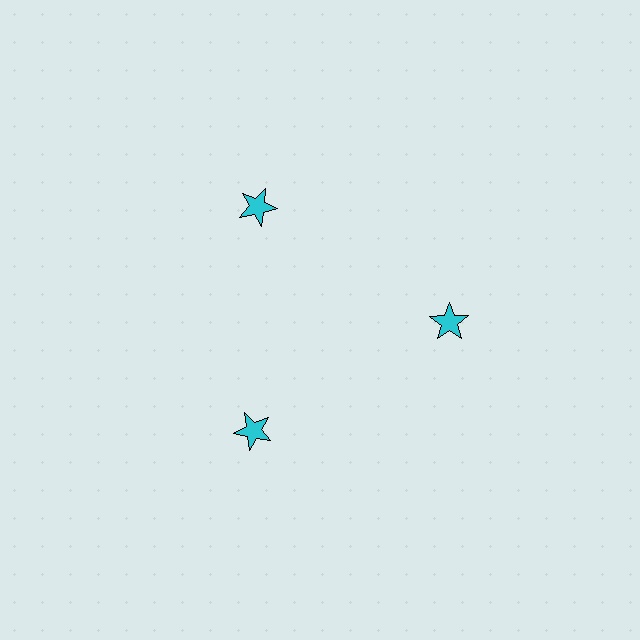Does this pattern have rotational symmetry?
Yes, this pattern has 3-fold rotational symmetry. It looks the same after rotating 120 degrees around the center.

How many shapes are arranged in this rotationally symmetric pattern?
There are 3 shapes, arranged in 3 groups of 1.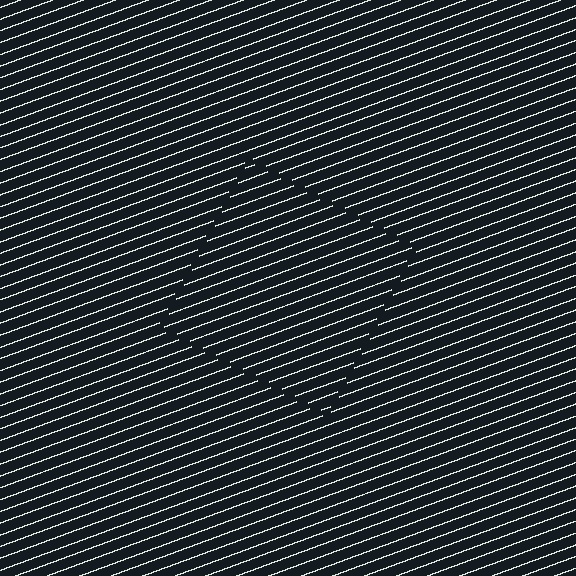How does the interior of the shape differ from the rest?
The interior of the shape contains the same grating, shifted by half a period — the contour is defined by the phase discontinuity where line-ends from the inner and outer gratings abut.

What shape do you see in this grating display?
An illusory square. The interior of the shape contains the same grating, shifted by half a period — the contour is defined by the phase discontinuity where line-ends from the inner and outer gratings abut.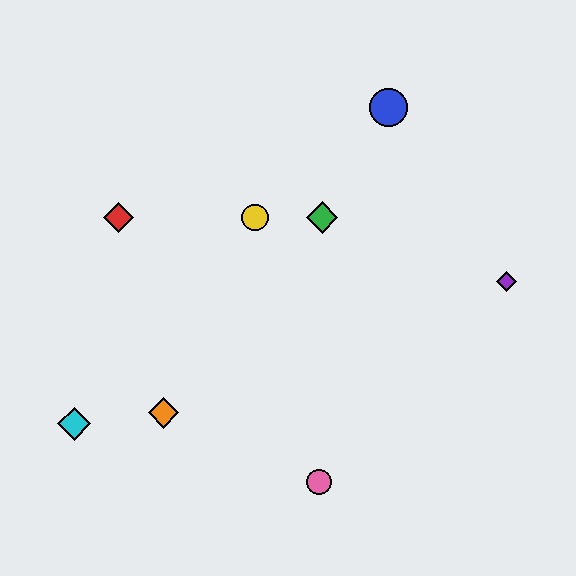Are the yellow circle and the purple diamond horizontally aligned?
No, the yellow circle is at y≈217 and the purple diamond is at y≈281.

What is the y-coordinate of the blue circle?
The blue circle is at y≈108.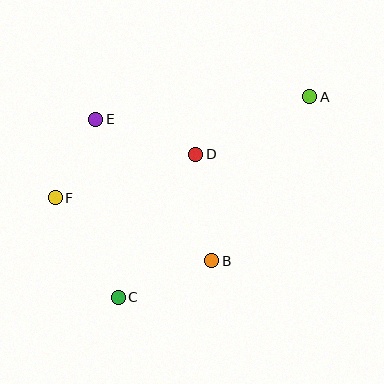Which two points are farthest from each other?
Points A and C are farthest from each other.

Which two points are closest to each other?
Points E and F are closest to each other.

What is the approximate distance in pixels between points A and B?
The distance between A and B is approximately 191 pixels.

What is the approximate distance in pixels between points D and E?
The distance between D and E is approximately 106 pixels.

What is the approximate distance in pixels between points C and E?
The distance between C and E is approximately 179 pixels.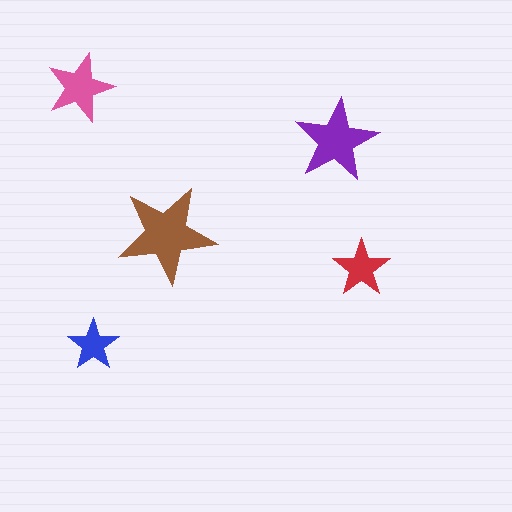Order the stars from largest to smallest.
the brown one, the purple one, the pink one, the red one, the blue one.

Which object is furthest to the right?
The red star is rightmost.